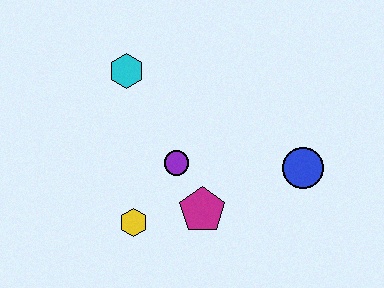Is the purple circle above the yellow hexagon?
Yes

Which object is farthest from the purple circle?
The blue circle is farthest from the purple circle.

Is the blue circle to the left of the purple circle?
No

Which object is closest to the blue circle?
The magenta pentagon is closest to the blue circle.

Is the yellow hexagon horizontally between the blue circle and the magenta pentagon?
No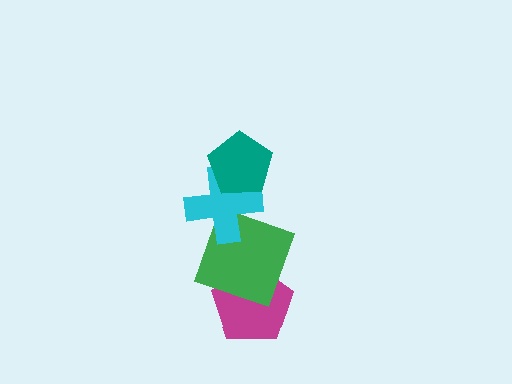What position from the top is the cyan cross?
The cyan cross is 2nd from the top.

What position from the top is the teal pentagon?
The teal pentagon is 1st from the top.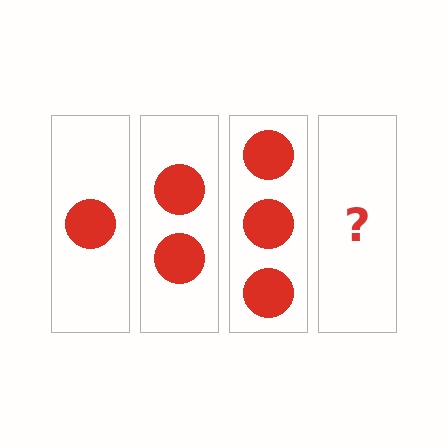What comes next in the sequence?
The next element should be 4 circles.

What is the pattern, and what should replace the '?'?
The pattern is that each step adds one more circle. The '?' should be 4 circles.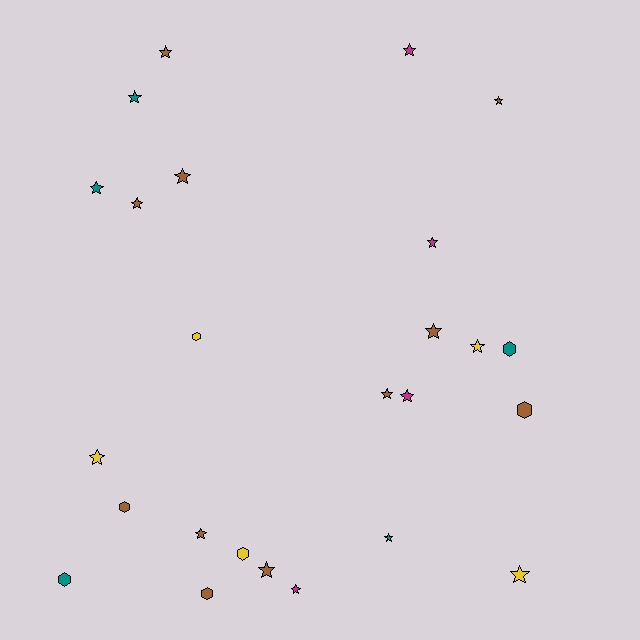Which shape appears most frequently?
Star, with 18 objects.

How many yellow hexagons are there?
There are 2 yellow hexagons.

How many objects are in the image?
There are 25 objects.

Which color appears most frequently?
Brown, with 11 objects.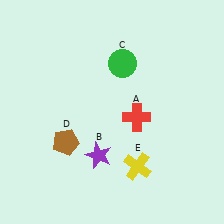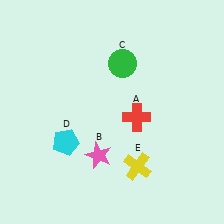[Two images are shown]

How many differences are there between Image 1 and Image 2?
There are 2 differences between the two images.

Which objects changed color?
B changed from purple to pink. D changed from brown to cyan.